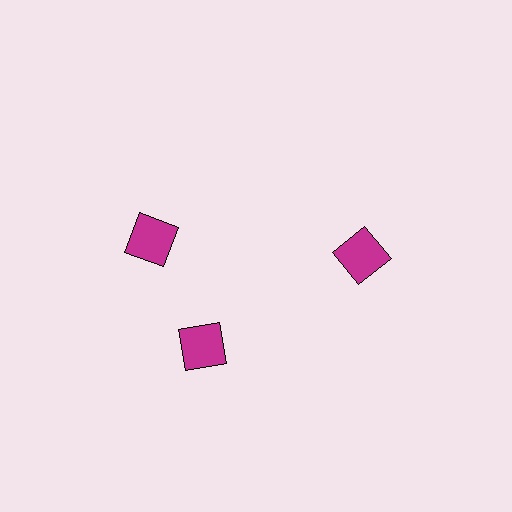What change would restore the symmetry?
The symmetry would be restored by rotating it back into even spacing with its neighbors so that all 3 squares sit at equal angles and equal distance from the center.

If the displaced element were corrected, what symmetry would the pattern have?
It would have 3-fold rotational symmetry — the pattern would map onto itself every 120 degrees.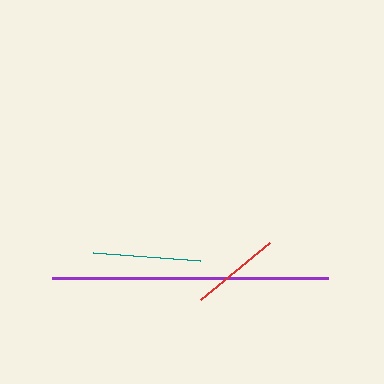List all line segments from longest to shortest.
From longest to shortest: purple, teal, red.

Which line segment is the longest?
The purple line is the longest at approximately 276 pixels.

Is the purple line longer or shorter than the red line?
The purple line is longer than the red line.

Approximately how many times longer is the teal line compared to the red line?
The teal line is approximately 1.2 times the length of the red line.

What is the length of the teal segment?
The teal segment is approximately 108 pixels long.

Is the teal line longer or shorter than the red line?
The teal line is longer than the red line.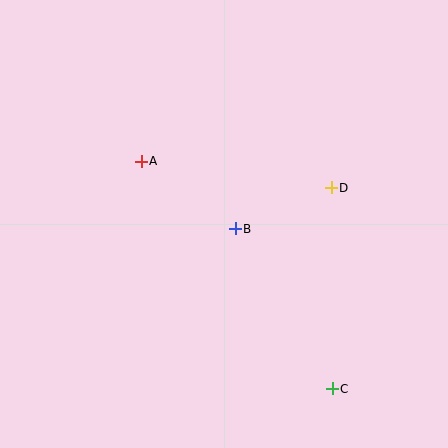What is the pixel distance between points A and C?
The distance between A and C is 297 pixels.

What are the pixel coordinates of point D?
Point D is at (331, 188).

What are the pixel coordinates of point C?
Point C is at (332, 389).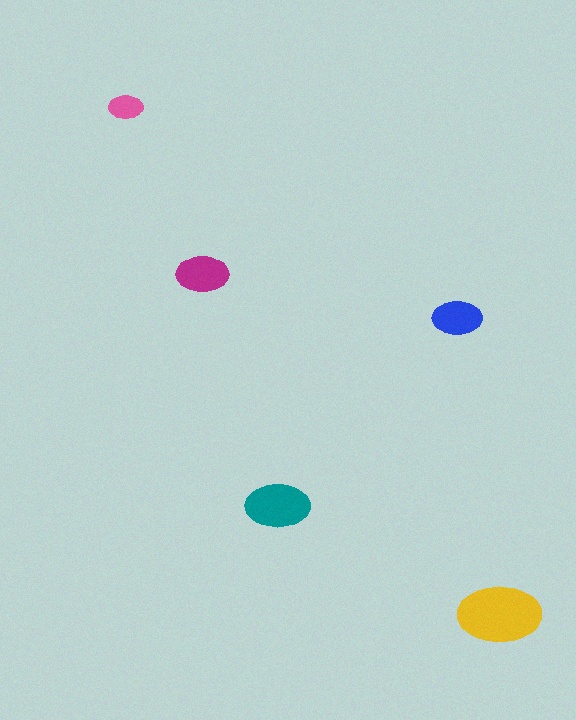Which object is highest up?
The pink ellipse is topmost.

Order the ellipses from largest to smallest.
the yellow one, the teal one, the magenta one, the blue one, the pink one.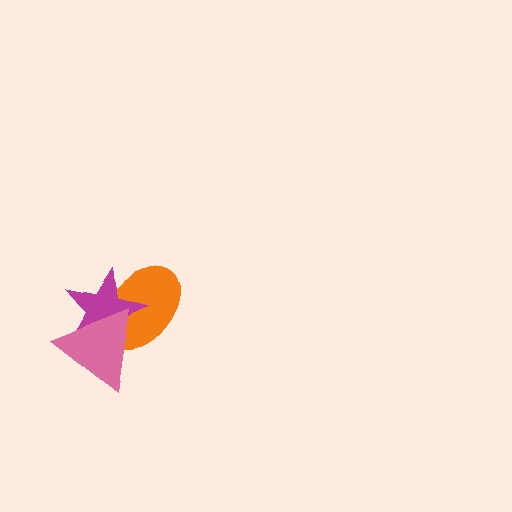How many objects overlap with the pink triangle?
2 objects overlap with the pink triangle.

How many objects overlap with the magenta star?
2 objects overlap with the magenta star.